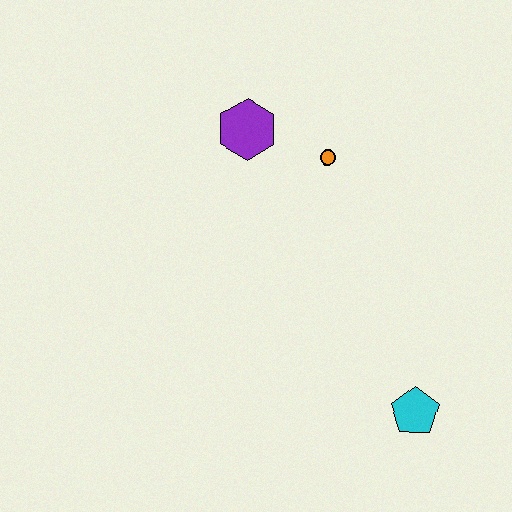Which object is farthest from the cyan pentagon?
The purple hexagon is farthest from the cyan pentagon.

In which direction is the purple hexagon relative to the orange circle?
The purple hexagon is to the left of the orange circle.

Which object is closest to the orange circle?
The purple hexagon is closest to the orange circle.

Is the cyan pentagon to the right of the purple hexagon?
Yes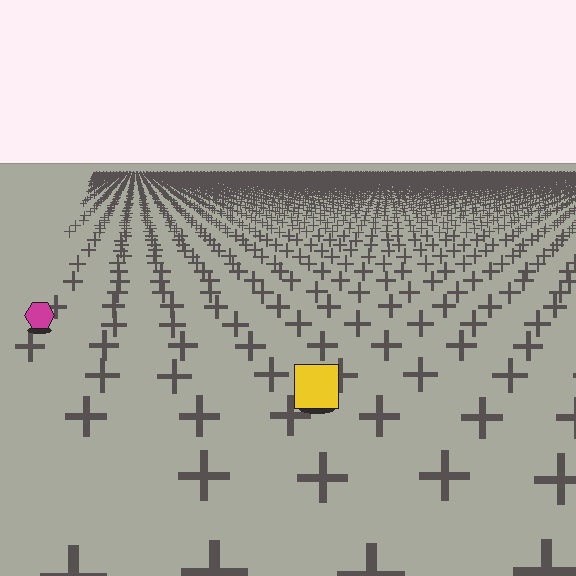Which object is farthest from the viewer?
The magenta hexagon is farthest from the viewer. It appears smaller and the ground texture around it is denser.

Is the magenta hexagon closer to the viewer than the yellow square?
No. The yellow square is closer — you can tell from the texture gradient: the ground texture is coarser near it.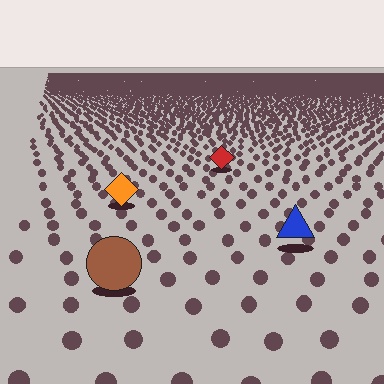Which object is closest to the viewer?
The brown circle is closest. The texture marks near it are larger and more spread out.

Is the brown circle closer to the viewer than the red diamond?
Yes. The brown circle is closer — you can tell from the texture gradient: the ground texture is coarser near it.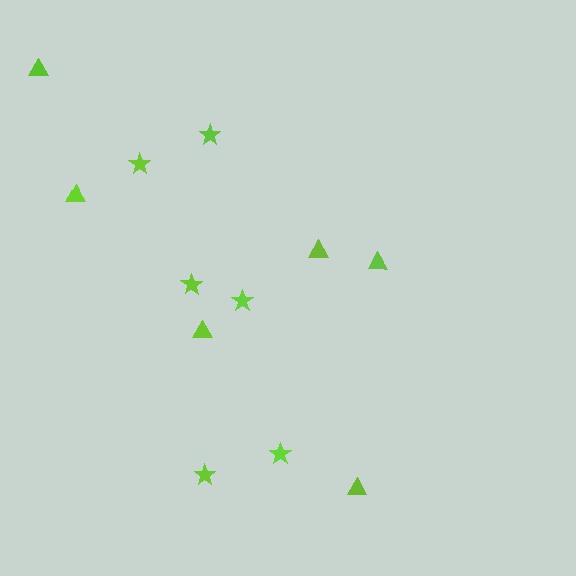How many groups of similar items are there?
There are 2 groups: one group of stars (6) and one group of triangles (6).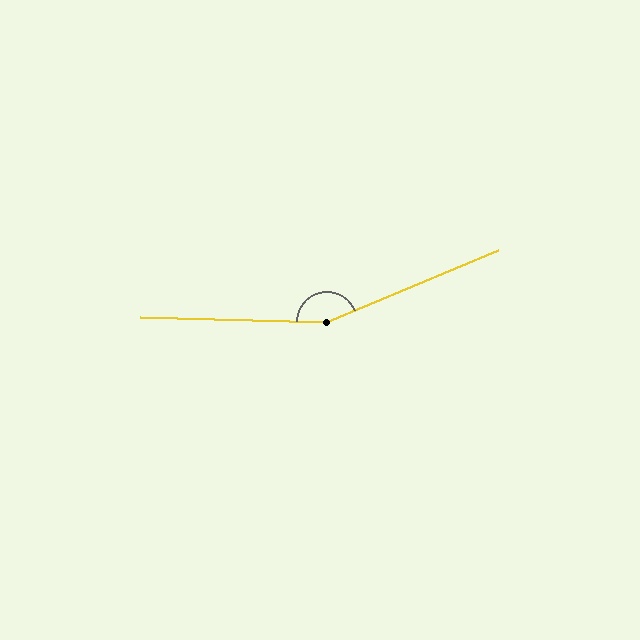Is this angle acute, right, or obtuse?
It is obtuse.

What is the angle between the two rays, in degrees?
Approximately 156 degrees.